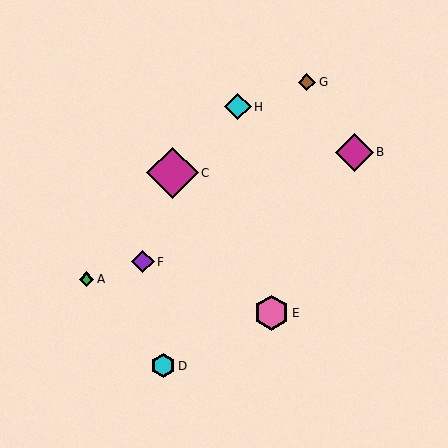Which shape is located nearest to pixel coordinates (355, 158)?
The magenta diamond (labeled B) at (354, 152) is nearest to that location.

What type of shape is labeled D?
Shape D is a cyan hexagon.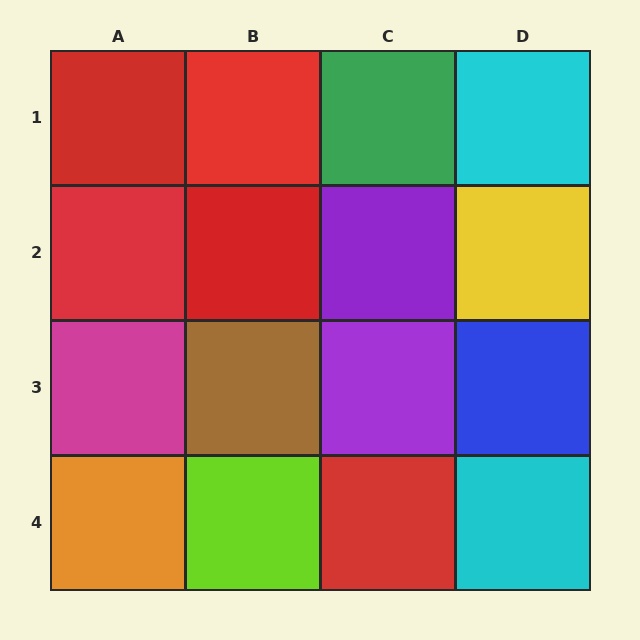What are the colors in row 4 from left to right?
Orange, lime, red, cyan.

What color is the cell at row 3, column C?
Purple.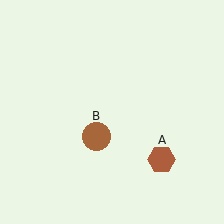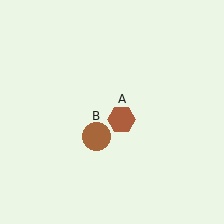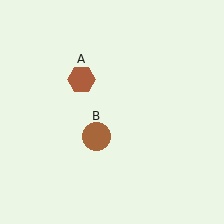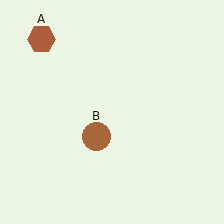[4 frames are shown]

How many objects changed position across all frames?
1 object changed position: brown hexagon (object A).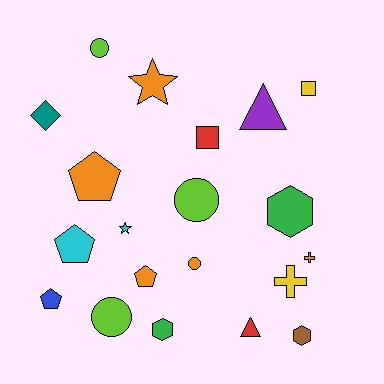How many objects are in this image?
There are 20 objects.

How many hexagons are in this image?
There are 3 hexagons.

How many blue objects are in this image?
There is 1 blue object.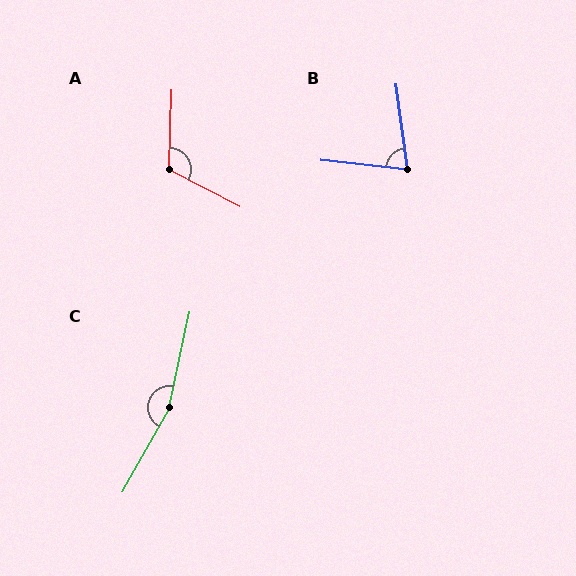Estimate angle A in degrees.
Approximately 116 degrees.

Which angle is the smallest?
B, at approximately 76 degrees.